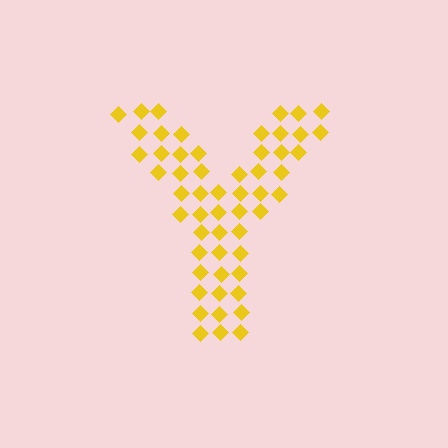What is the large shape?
The large shape is the letter Y.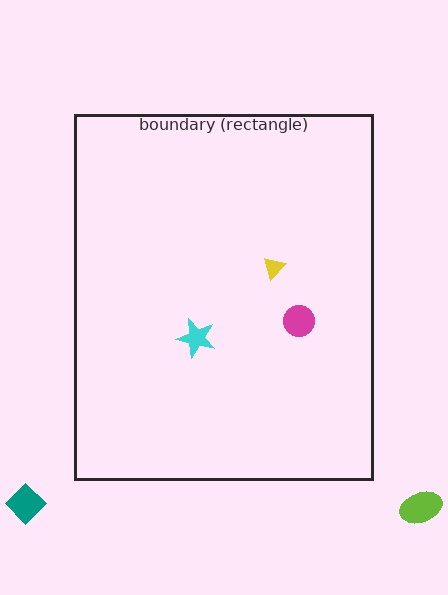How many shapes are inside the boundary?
3 inside, 2 outside.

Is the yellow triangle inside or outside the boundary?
Inside.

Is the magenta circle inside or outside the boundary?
Inside.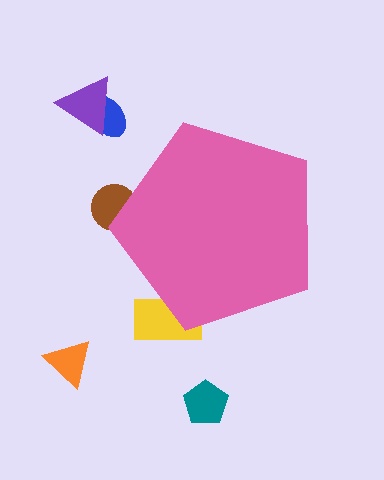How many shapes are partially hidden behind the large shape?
2 shapes are partially hidden.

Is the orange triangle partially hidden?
No, the orange triangle is fully visible.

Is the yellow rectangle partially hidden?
Yes, the yellow rectangle is partially hidden behind the pink pentagon.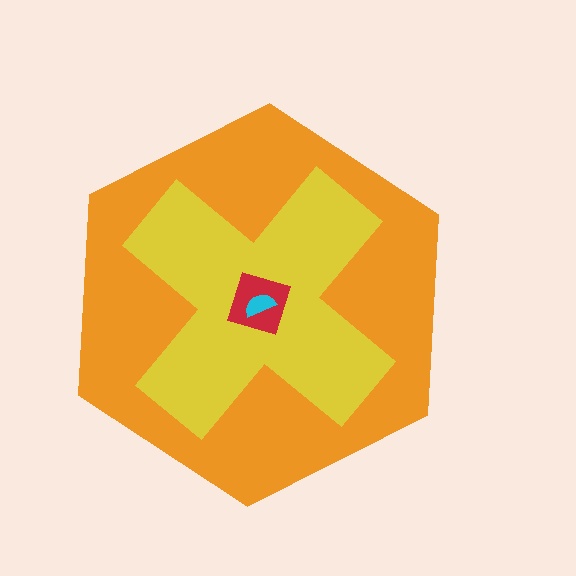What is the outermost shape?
The orange hexagon.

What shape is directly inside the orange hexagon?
The yellow cross.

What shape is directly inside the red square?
The cyan semicircle.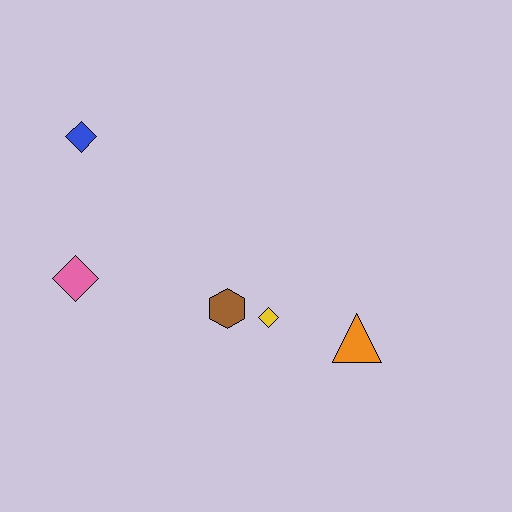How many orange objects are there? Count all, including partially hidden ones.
There is 1 orange object.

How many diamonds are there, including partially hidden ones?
There are 3 diamonds.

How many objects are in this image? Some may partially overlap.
There are 5 objects.